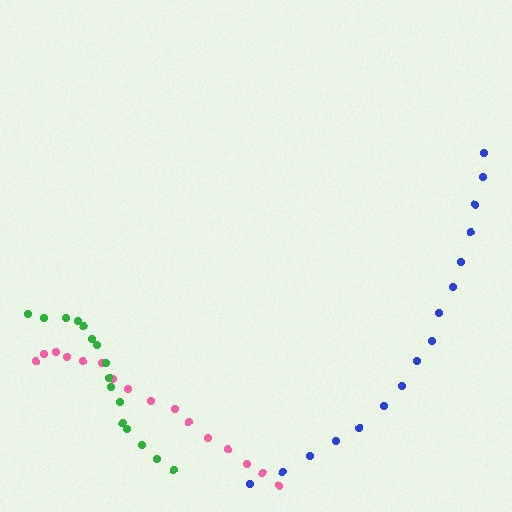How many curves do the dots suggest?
There are 3 distinct paths.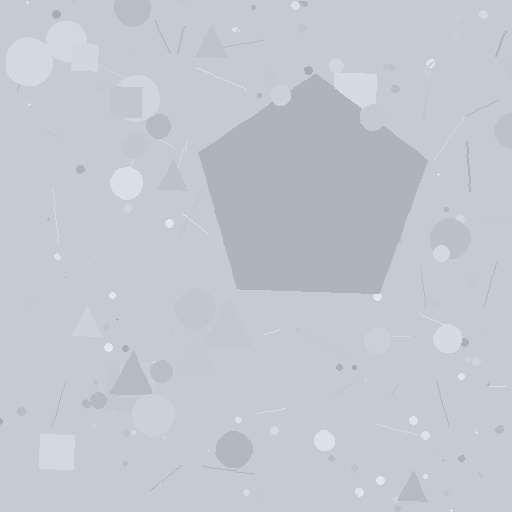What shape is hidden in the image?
A pentagon is hidden in the image.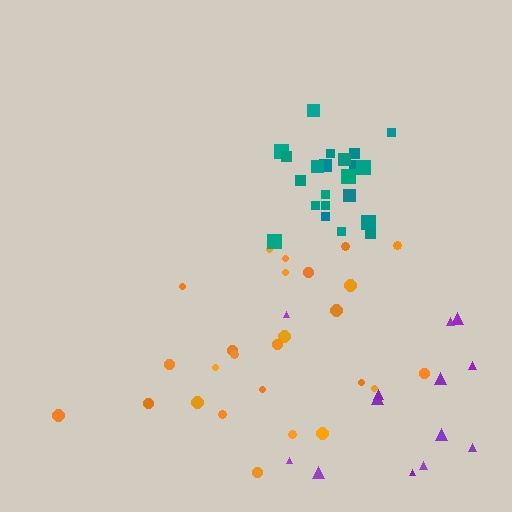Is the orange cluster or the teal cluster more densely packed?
Teal.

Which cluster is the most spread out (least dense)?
Purple.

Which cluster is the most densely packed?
Teal.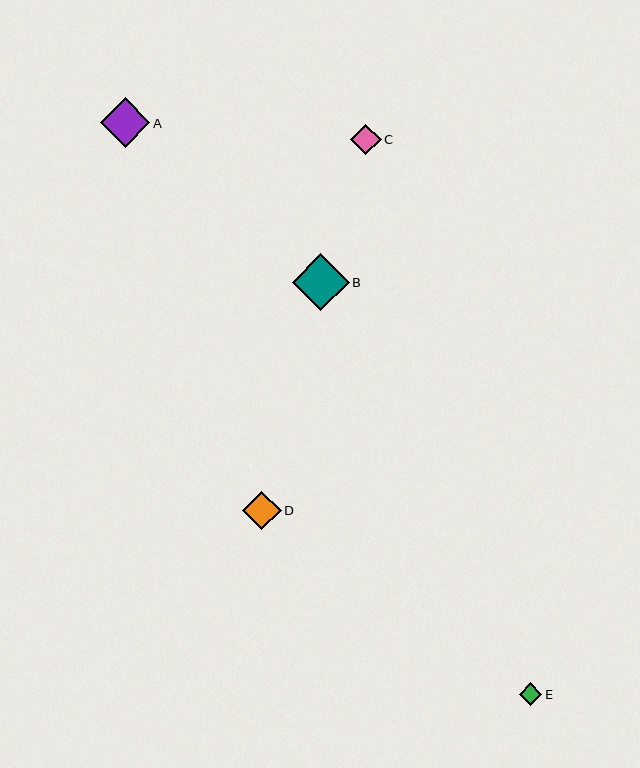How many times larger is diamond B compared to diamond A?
Diamond B is approximately 1.1 times the size of diamond A.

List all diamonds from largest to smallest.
From largest to smallest: B, A, D, C, E.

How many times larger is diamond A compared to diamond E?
Diamond A is approximately 2.2 times the size of diamond E.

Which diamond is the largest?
Diamond B is the largest with a size of approximately 57 pixels.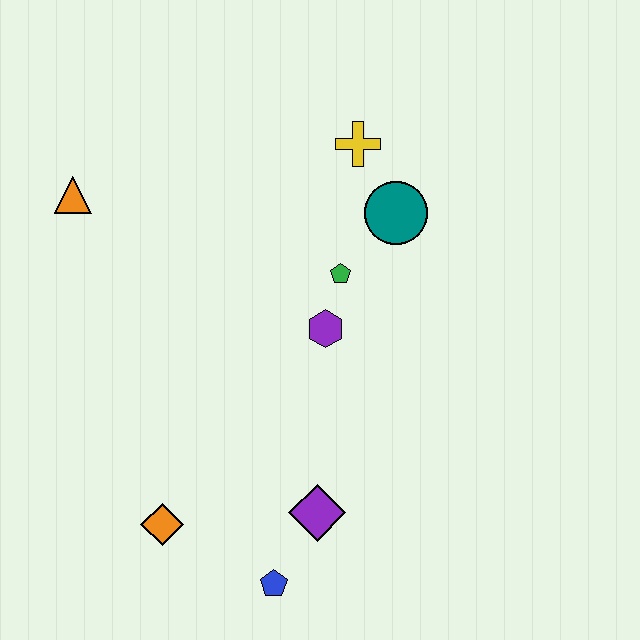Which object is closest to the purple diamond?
The blue pentagon is closest to the purple diamond.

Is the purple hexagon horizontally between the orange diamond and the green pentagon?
Yes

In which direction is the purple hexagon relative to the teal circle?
The purple hexagon is below the teal circle.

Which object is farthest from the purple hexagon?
The orange triangle is farthest from the purple hexagon.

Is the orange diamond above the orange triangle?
No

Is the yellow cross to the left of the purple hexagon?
No